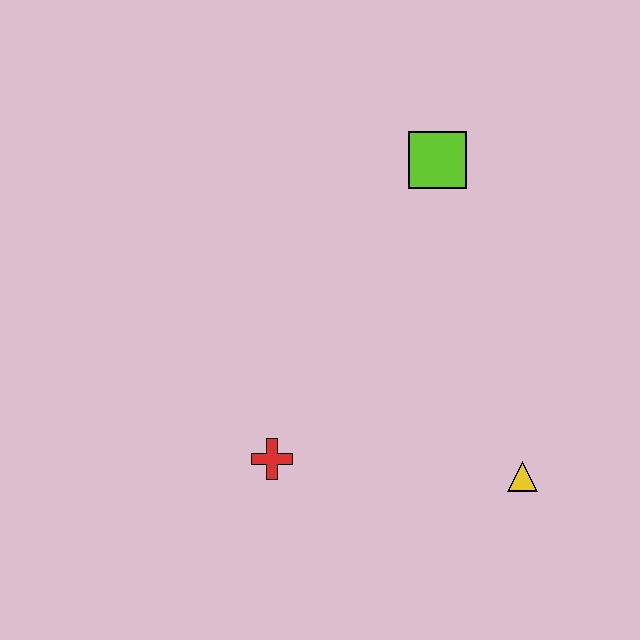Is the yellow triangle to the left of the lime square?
No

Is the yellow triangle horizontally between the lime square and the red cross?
No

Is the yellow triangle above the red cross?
No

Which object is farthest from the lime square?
The red cross is farthest from the lime square.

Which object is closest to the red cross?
The yellow triangle is closest to the red cross.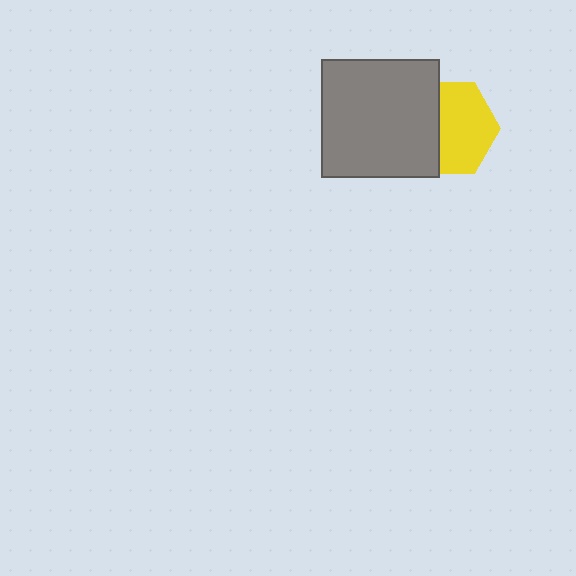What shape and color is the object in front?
The object in front is a gray square.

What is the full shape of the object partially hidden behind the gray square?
The partially hidden object is a yellow hexagon.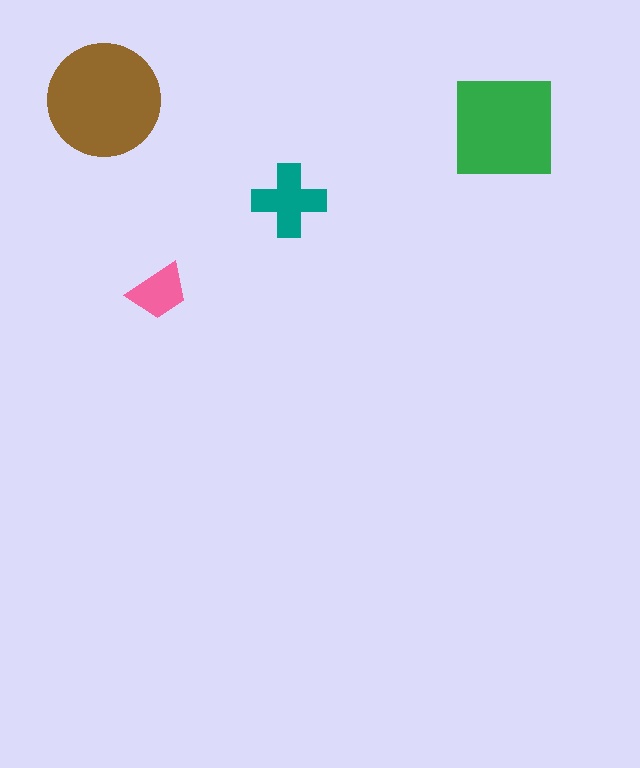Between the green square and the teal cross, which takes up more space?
The green square.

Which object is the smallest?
The pink trapezoid.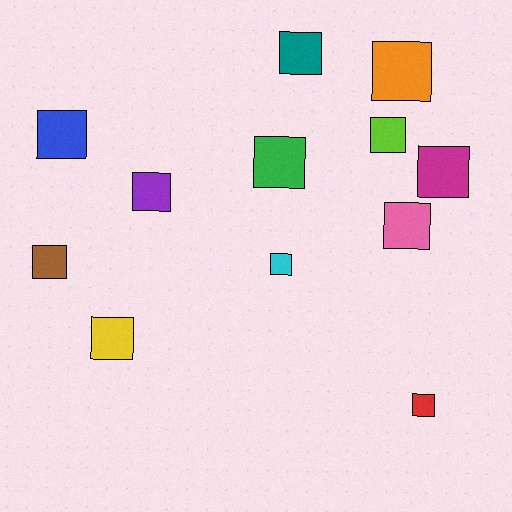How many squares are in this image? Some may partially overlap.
There are 12 squares.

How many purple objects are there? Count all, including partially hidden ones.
There is 1 purple object.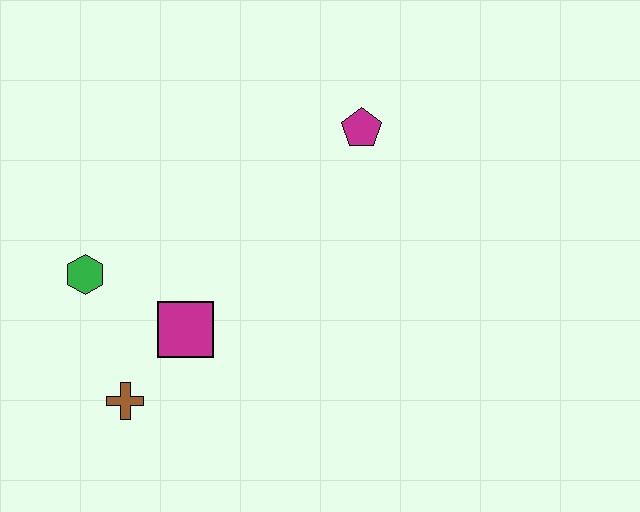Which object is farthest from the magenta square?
The magenta pentagon is farthest from the magenta square.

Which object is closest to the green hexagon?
The magenta square is closest to the green hexagon.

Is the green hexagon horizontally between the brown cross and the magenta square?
No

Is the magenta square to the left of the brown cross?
No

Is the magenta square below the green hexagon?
Yes